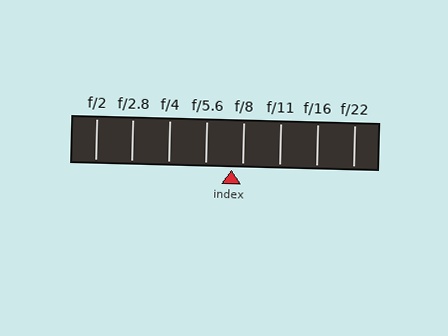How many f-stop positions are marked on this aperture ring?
There are 8 f-stop positions marked.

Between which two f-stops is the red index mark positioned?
The index mark is between f/5.6 and f/8.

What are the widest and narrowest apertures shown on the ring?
The widest aperture shown is f/2 and the narrowest is f/22.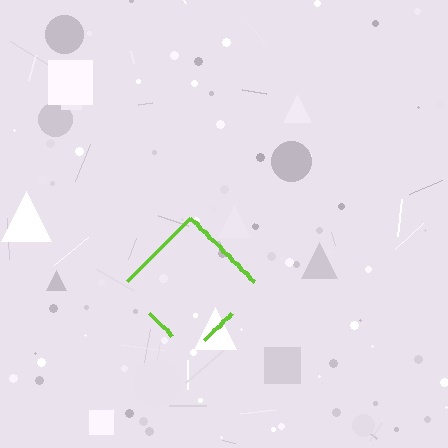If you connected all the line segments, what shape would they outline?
They would outline a diamond.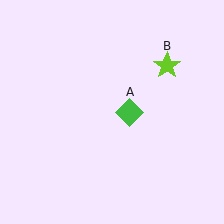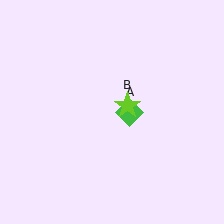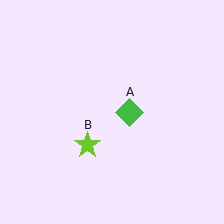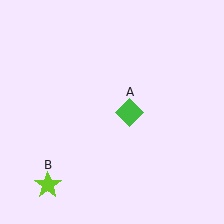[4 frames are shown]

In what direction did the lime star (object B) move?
The lime star (object B) moved down and to the left.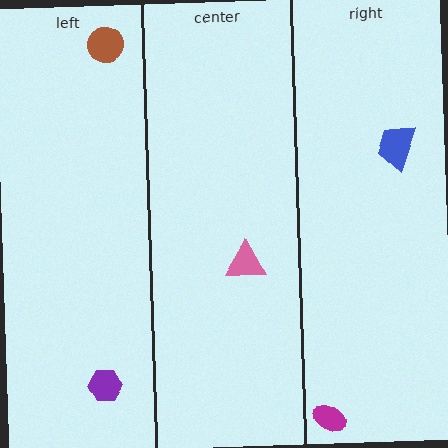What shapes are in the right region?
The magenta ellipse, the blue trapezoid.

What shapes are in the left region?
The purple hexagon, the brown circle.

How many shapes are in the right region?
2.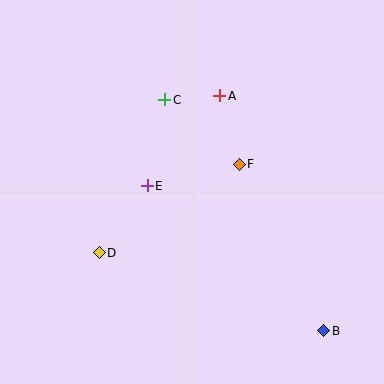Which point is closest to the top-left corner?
Point C is closest to the top-left corner.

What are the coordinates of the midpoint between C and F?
The midpoint between C and F is at (202, 132).